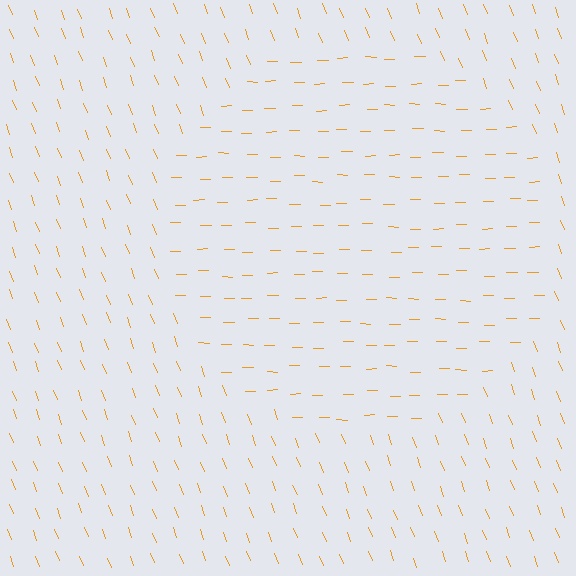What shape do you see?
I see a circle.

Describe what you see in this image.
The image is filled with small orange line segments. A circle region in the image has lines oriented differently from the surrounding lines, creating a visible texture boundary.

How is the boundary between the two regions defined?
The boundary is defined purely by a change in line orientation (approximately 69 degrees difference). All lines are the same color and thickness.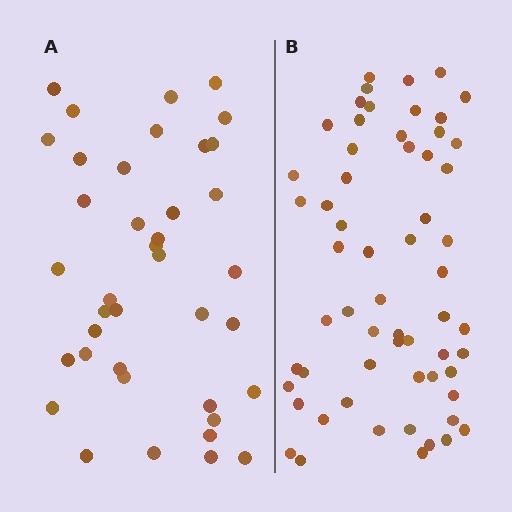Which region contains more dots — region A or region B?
Region B (the right region) has more dots.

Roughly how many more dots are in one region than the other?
Region B has approximately 20 more dots than region A.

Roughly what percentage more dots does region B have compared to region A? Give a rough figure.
About 55% more.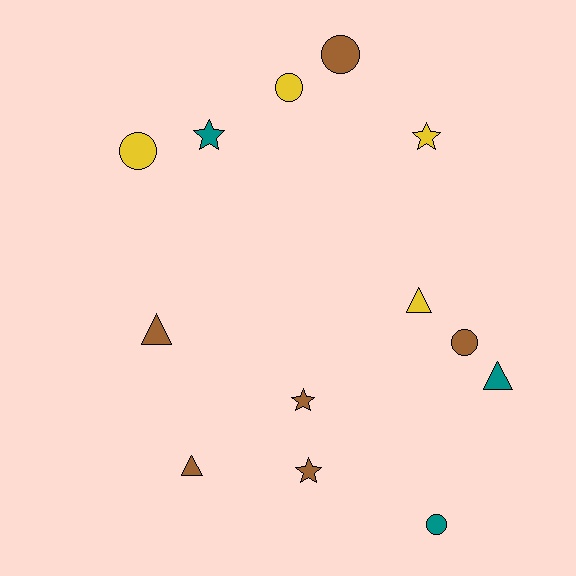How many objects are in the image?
There are 13 objects.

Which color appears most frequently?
Brown, with 6 objects.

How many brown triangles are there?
There are 2 brown triangles.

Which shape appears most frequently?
Circle, with 5 objects.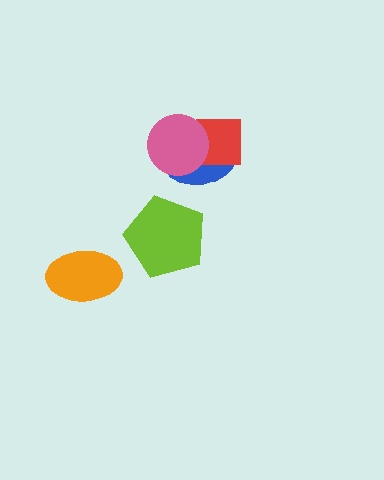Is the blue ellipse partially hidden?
Yes, it is partially covered by another shape.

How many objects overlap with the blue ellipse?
2 objects overlap with the blue ellipse.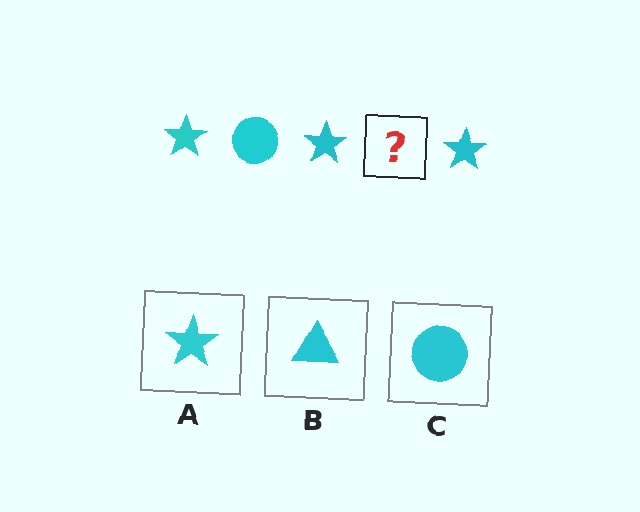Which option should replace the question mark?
Option C.